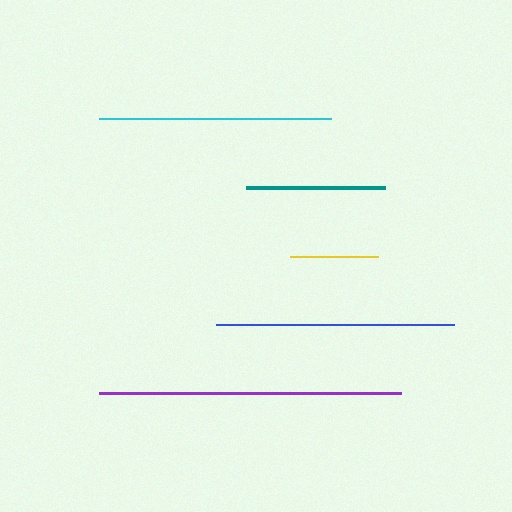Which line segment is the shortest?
The yellow line is the shortest at approximately 88 pixels.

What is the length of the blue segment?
The blue segment is approximately 238 pixels long.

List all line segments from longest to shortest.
From longest to shortest: purple, blue, cyan, teal, yellow.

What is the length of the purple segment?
The purple segment is approximately 302 pixels long.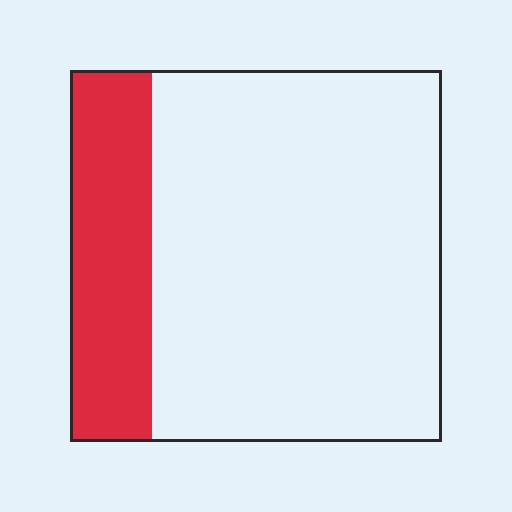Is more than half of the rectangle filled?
No.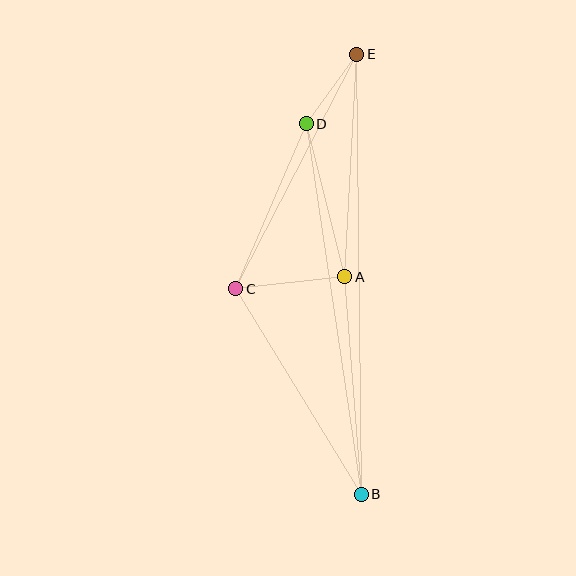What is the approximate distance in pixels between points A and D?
The distance between A and D is approximately 158 pixels.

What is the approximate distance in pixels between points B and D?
The distance between B and D is approximately 375 pixels.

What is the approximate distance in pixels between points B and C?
The distance between B and C is approximately 241 pixels.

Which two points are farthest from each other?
Points B and E are farthest from each other.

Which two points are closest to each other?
Points D and E are closest to each other.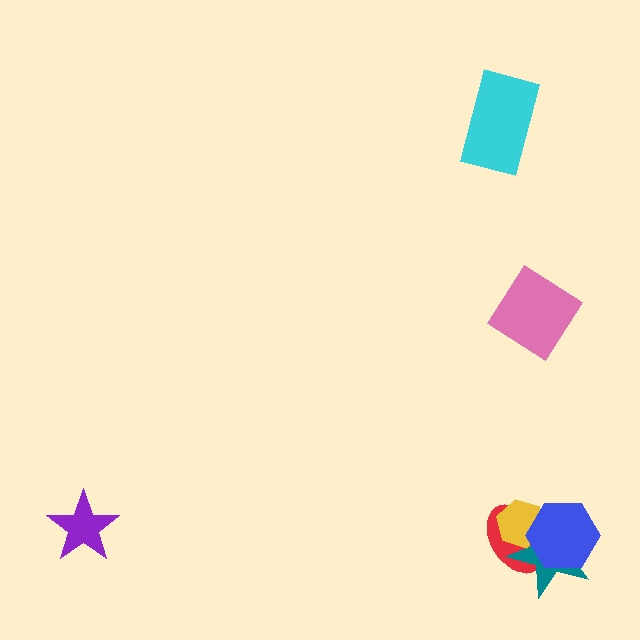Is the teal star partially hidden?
Yes, it is partially covered by another shape.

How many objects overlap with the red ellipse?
3 objects overlap with the red ellipse.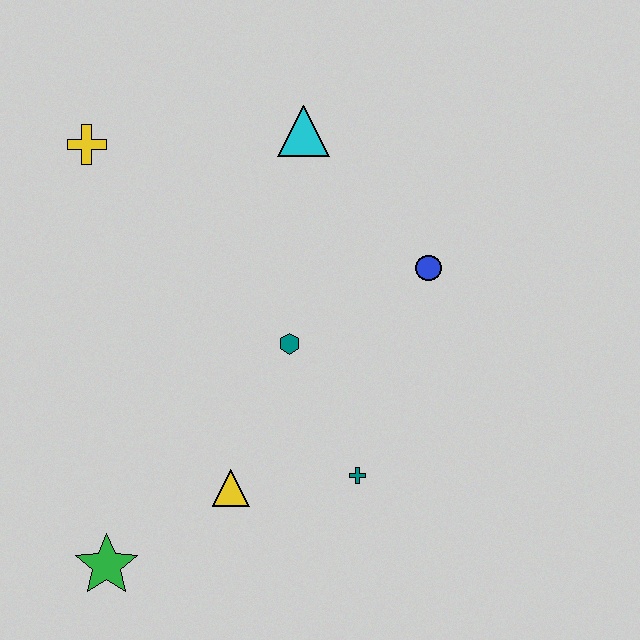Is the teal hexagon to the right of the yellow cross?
Yes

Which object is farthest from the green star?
The cyan triangle is farthest from the green star.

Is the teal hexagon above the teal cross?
Yes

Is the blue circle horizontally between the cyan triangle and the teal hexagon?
No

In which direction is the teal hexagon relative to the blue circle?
The teal hexagon is to the left of the blue circle.